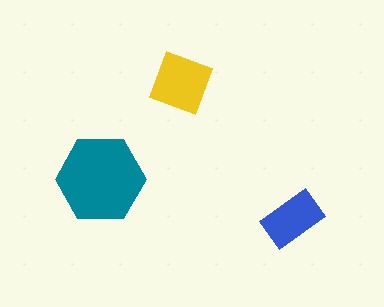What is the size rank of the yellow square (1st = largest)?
2nd.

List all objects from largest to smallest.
The teal hexagon, the yellow square, the blue rectangle.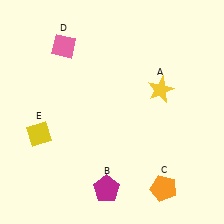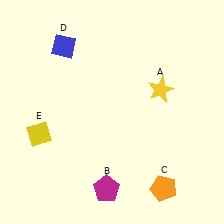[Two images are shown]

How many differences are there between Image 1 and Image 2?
There is 1 difference between the two images.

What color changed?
The diamond (D) changed from pink in Image 1 to blue in Image 2.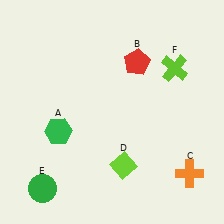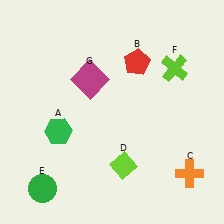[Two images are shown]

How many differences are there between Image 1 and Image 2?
There is 1 difference between the two images.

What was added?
A magenta square (G) was added in Image 2.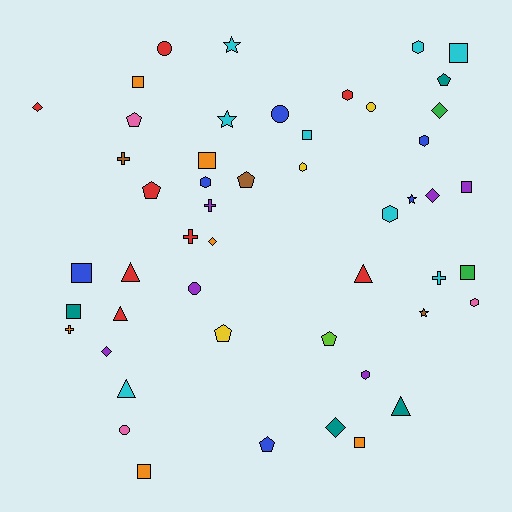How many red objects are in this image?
There are 8 red objects.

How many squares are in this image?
There are 10 squares.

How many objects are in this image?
There are 50 objects.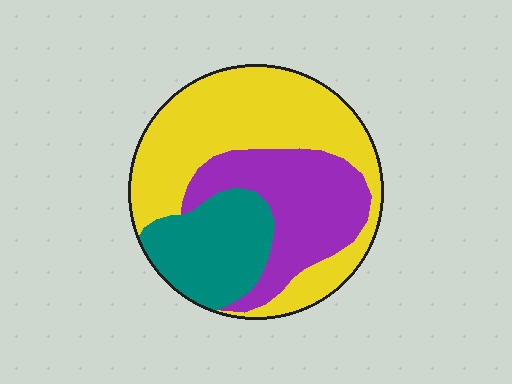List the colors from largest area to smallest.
From largest to smallest: yellow, purple, teal.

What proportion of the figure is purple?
Purple takes up about one quarter (1/4) of the figure.